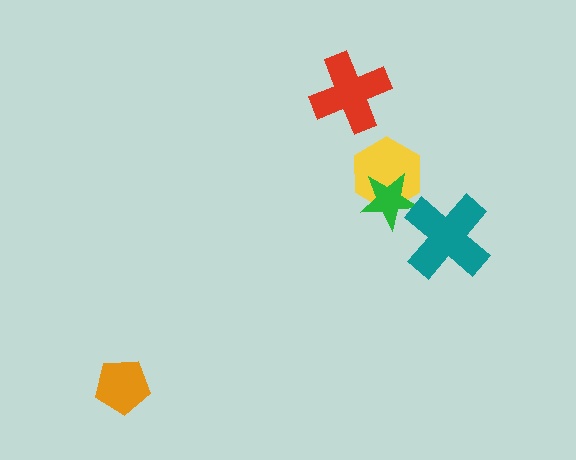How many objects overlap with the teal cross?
1 object overlaps with the teal cross.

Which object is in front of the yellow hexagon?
The green star is in front of the yellow hexagon.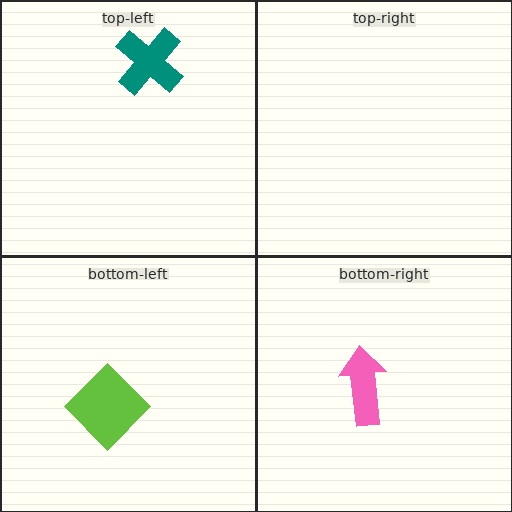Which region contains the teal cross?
The top-left region.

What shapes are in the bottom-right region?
The pink arrow.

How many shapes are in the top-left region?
1.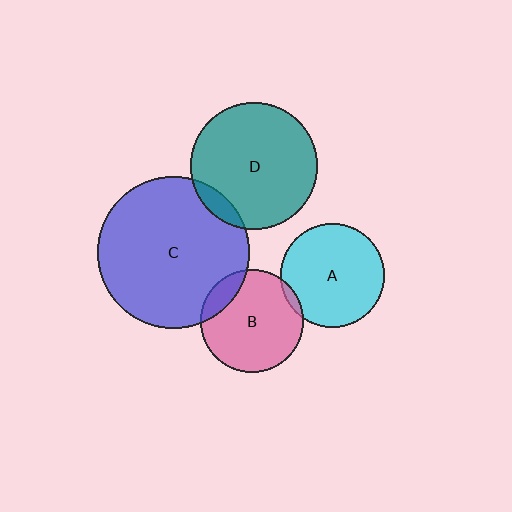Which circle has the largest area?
Circle C (blue).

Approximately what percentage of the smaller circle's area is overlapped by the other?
Approximately 10%.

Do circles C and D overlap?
Yes.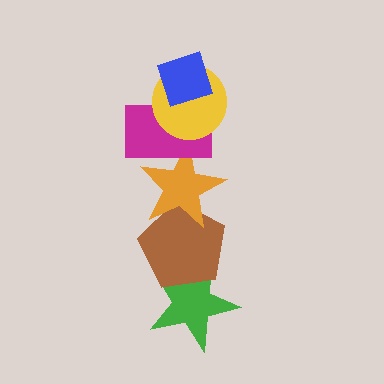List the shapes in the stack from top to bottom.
From top to bottom: the blue diamond, the yellow circle, the magenta rectangle, the orange star, the brown pentagon, the green star.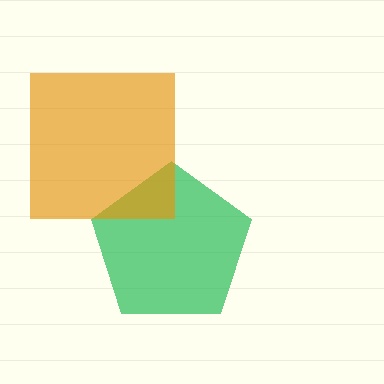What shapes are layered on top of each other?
The layered shapes are: a green pentagon, an orange square.